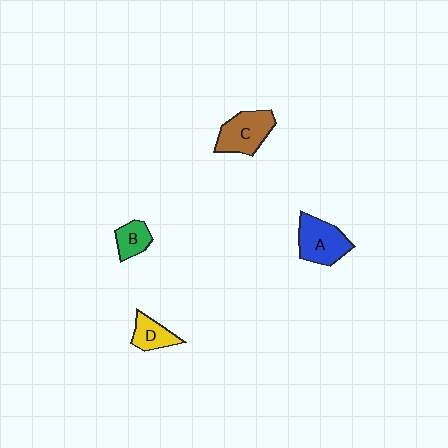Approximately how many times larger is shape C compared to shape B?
Approximately 1.8 times.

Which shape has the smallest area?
Shape B (green).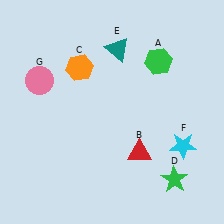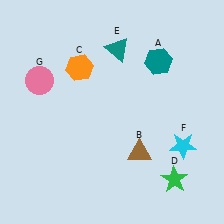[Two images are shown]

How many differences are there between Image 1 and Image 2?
There are 2 differences between the two images.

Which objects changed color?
A changed from green to teal. B changed from red to brown.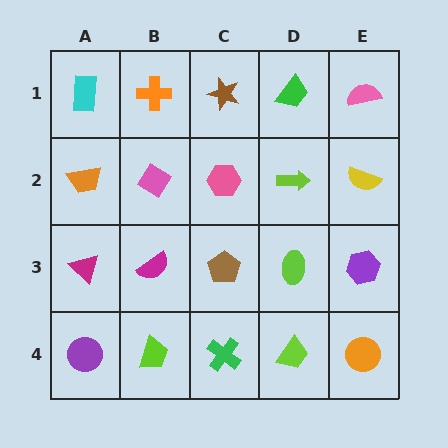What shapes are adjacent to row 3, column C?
A pink hexagon (row 2, column C), a green cross (row 4, column C), a magenta semicircle (row 3, column B), a lime ellipse (row 3, column D).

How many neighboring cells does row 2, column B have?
4.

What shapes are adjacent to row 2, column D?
A green trapezoid (row 1, column D), a lime ellipse (row 3, column D), a pink hexagon (row 2, column C), a yellow semicircle (row 2, column E).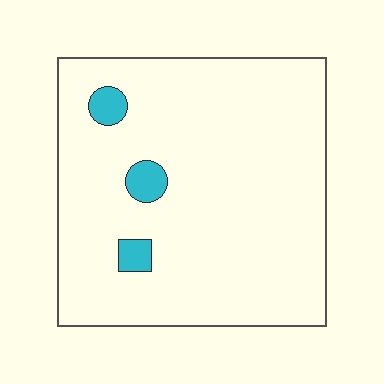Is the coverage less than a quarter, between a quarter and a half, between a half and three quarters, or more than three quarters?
Less than a quarter.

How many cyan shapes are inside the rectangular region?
3.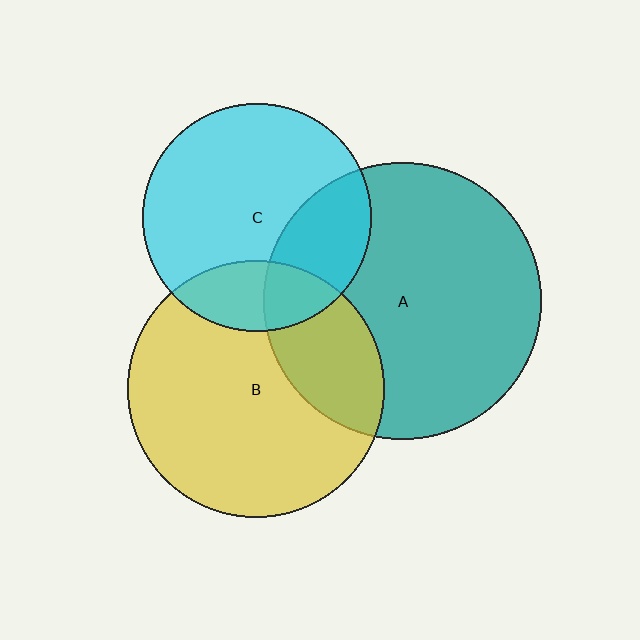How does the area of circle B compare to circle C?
Approximately 1.3 times.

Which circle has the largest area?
Circle A (teal).